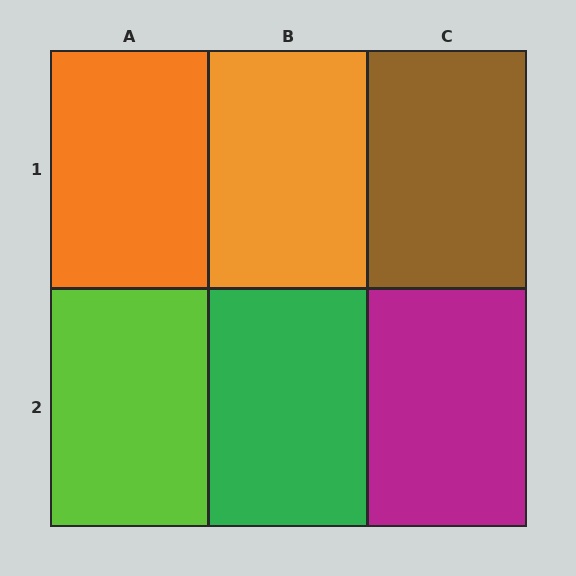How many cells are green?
1 cell is green.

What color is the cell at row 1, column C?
Brown.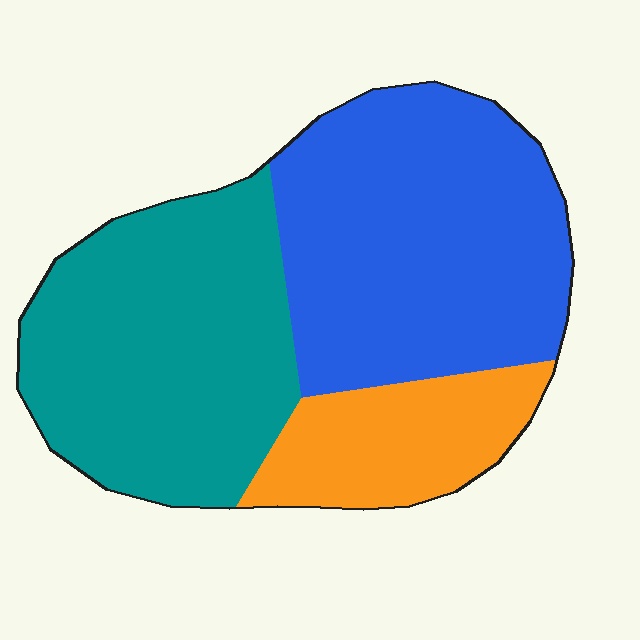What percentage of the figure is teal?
Teal takes up about two fifths (2/5) of the figure.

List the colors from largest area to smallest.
From largest to smallest: blue, teal, orange.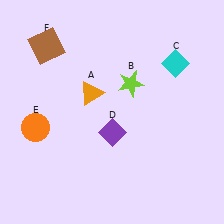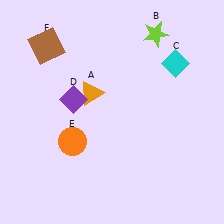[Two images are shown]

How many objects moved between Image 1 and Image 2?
3 objects moved between the two images.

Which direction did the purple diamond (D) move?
The purple diamond (D) moved left.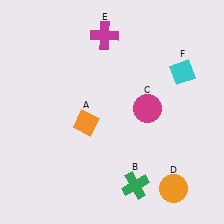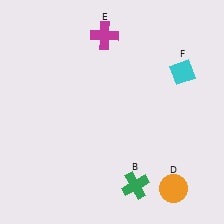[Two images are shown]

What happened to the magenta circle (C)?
The magenta circle (C) was removed in Image 2. It was in the top-right area of Image 1.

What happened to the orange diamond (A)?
The orange diamond (A) was removed in Image 2. It was in the bottom-left area of Image 1.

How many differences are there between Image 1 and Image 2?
There are 2 differences between the two images.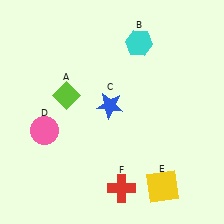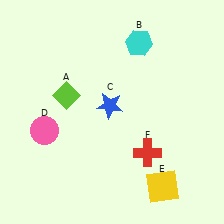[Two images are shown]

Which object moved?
The red cross (F) moved up.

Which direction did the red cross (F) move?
The red cross (F) moved up.